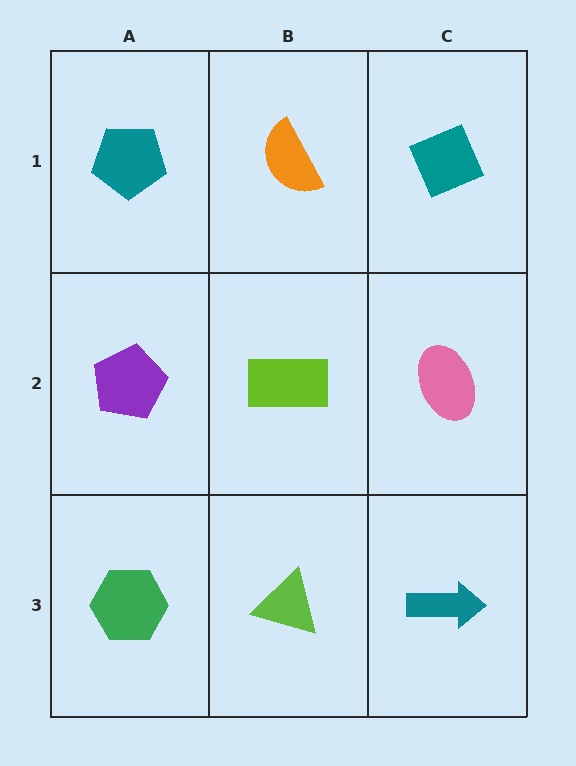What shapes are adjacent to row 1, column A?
A purple pentagon (row 2, column A), an orange semicircle (row 1, column B).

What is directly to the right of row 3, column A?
A lime triangle.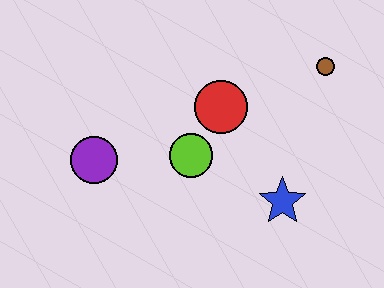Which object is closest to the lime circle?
The red circle is closest to the lime circle.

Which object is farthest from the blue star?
The purple circle is farthest from the blue star.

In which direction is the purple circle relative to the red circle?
The purple circle is to the left of the red circle.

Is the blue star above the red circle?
No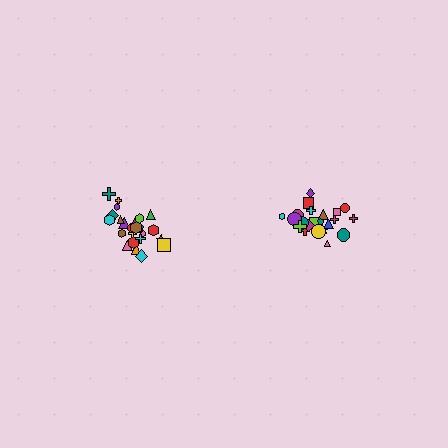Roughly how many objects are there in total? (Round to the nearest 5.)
Roughly 45 objects in total.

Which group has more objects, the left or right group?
The left group.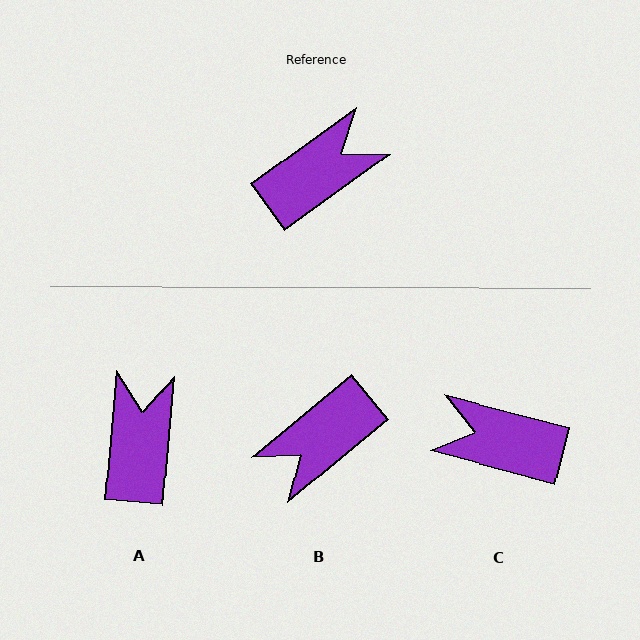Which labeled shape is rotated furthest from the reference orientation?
B, about 176 degrees away.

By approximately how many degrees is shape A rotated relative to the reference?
Approximately 49 degrees counter-clockwise.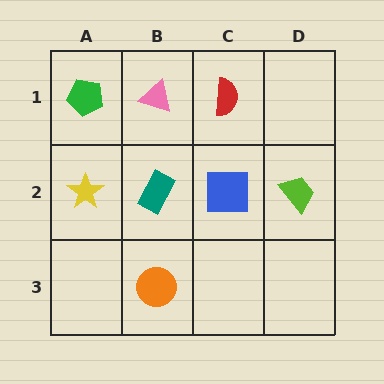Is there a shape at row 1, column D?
No, that cell is empty.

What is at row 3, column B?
An orange circle.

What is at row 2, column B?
A teal rectangle.